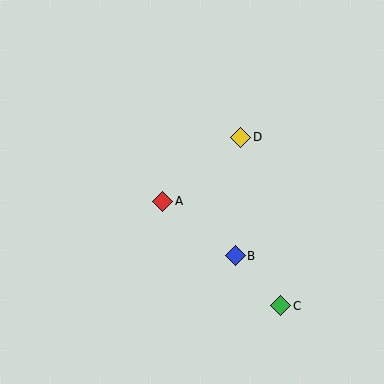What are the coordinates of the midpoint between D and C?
The midpoint between D and C is at (261, 221).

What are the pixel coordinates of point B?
Point B is at (235, 256).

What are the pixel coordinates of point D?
Point D is at (241, 137).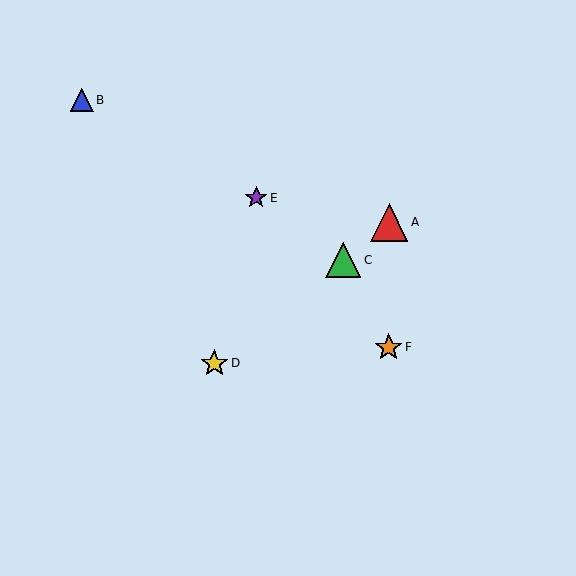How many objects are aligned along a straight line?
3 objects (A, C, D) are aligned along a straight line.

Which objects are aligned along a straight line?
Objects A, C, D are aligned along a straight line.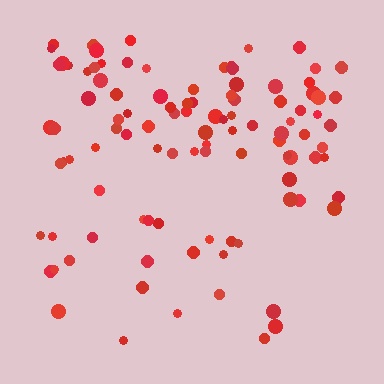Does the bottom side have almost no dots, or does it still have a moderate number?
Still a moderate number, just noticeably fewer than the top.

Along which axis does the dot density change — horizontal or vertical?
Vertical.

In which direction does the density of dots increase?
From bottom to top, with the top side densest.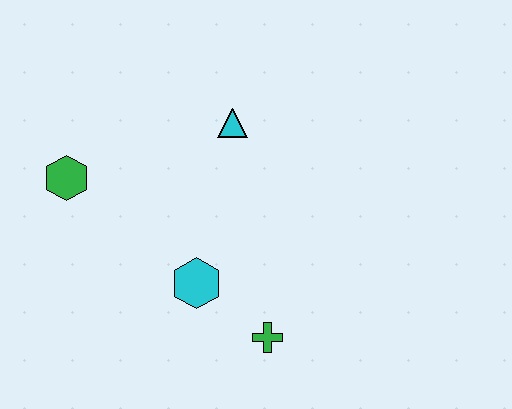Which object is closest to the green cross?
The cyan hexagon is closest to the green cross.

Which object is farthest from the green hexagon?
The green cross is farthest from the green hexagon.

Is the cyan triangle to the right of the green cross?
No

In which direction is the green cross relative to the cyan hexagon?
The green cross is to the right of the cyan hexagon.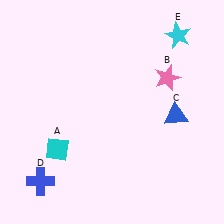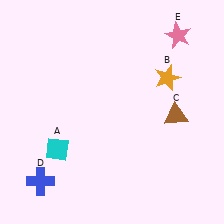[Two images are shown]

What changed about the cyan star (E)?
In Image 1, E is cyan. In Image 2, it changed to pink.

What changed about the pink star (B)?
In Image 1, B is pink. In Image 2, it changed to orange.